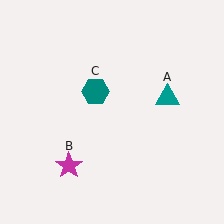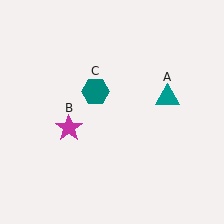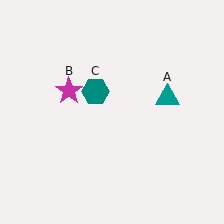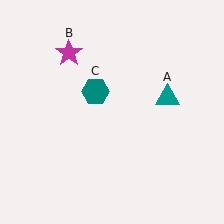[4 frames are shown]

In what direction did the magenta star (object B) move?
The magenta star (object B) moved up.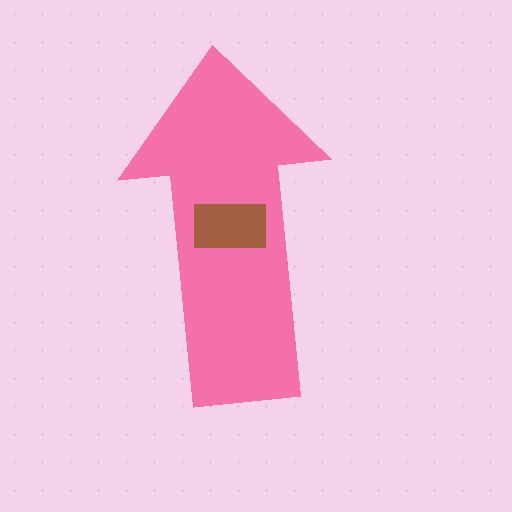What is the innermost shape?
The brown rectangle.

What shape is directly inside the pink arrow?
The brown rectangle.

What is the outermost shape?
The pink arrow.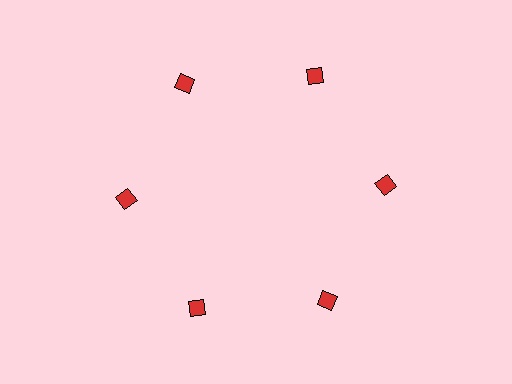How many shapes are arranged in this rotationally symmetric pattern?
There are 6 shapes, arranged in 6 groups of 1.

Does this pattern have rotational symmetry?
Yes, this pattern has 6-fold rotational symmetry. It looks the same after rotating 60 degrees around the center.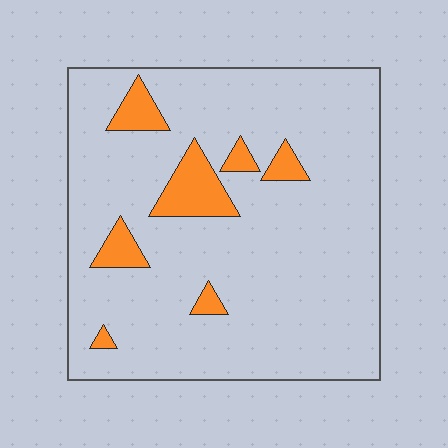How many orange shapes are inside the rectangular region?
7.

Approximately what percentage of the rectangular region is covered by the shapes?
Approximately 10%.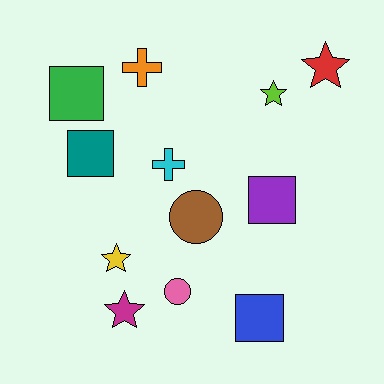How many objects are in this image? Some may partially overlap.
There are 12 objects.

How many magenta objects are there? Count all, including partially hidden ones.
There is 1 magenta object.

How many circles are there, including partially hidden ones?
There are 2 circles.